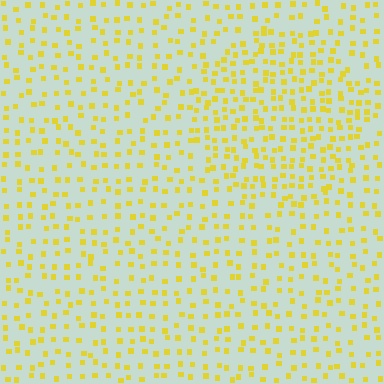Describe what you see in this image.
The image contains small yellow elements arranged at two different densities. A circle-shaped region is visible where the elements are more densely packed than the surrounding area.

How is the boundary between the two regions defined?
The boundary is defined by a change in element density (approximately 1.7x ratio). All elements are the same color, size, and shape.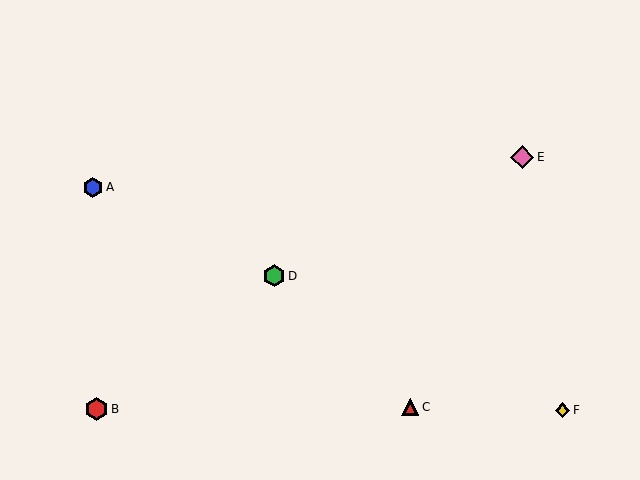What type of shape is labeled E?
Shape E is a pink diamond.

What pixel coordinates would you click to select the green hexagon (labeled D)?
Click at (274, 276) to select the green hexagon D.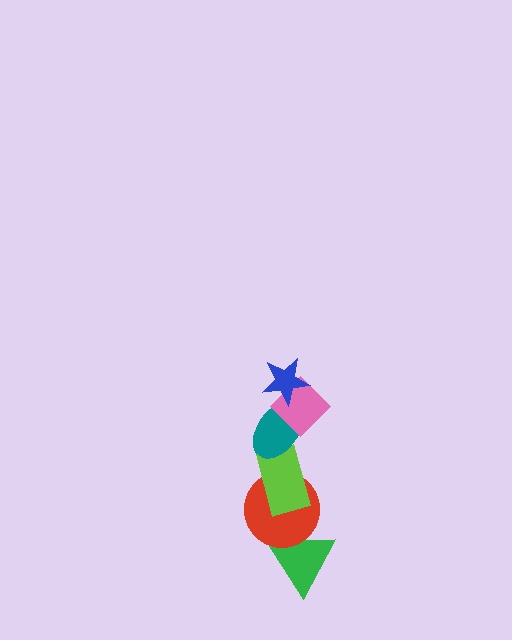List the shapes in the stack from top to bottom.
From top to bottom: the blue star, the pink diamond, the teal ellipse, the lime rectangle, the red circle, the green triangle.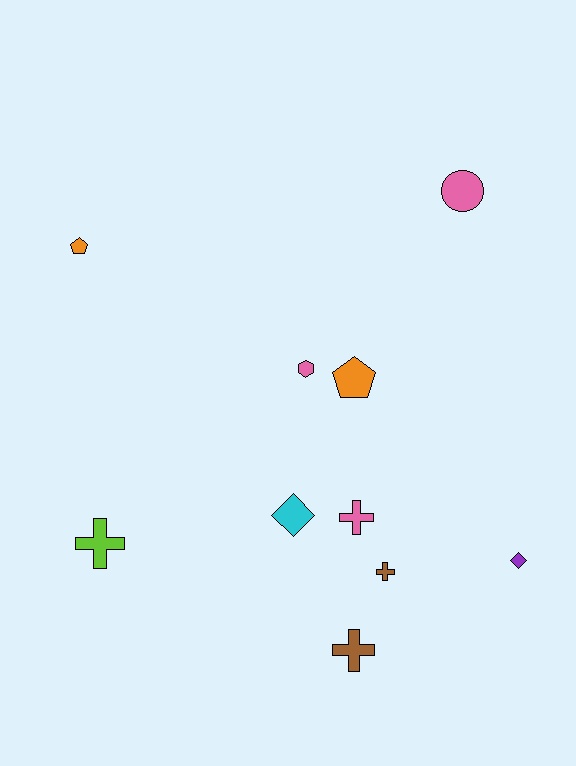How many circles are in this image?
There is 1 circle.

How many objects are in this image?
There are 10 objects.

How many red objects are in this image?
There are no red objects.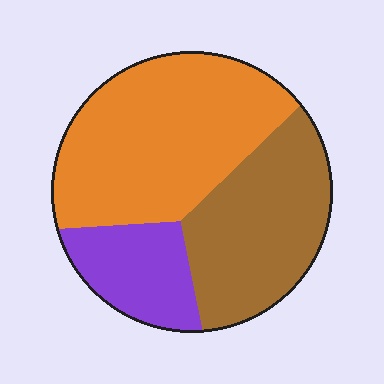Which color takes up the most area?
Orange, at roughly 50%.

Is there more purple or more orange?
Orange.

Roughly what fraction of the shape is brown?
Brown covers around 35% of the shape.